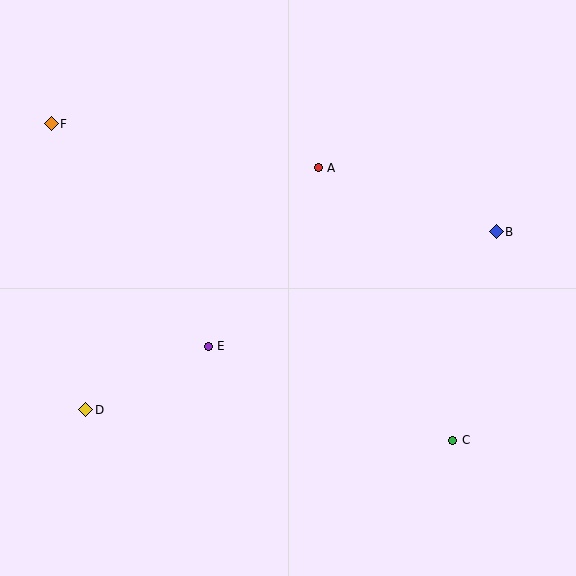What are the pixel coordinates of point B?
Point B is at (496, 232).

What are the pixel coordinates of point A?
Point A is at (318, 168).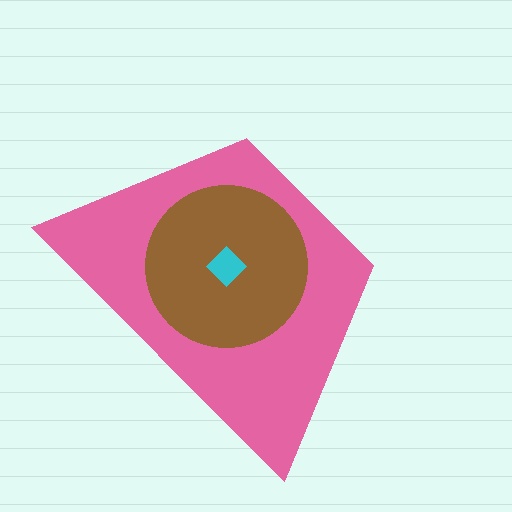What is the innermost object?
The cyan diamond.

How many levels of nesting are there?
3.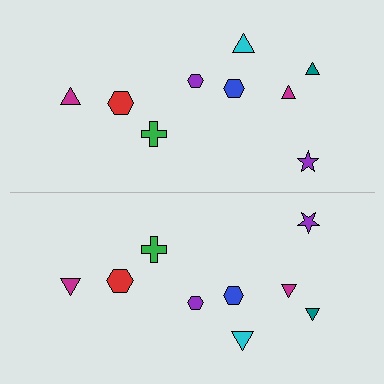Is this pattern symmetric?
Yes, this pattern has bilateral (reflection) symmetry.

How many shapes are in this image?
There are 18 shapes in this image.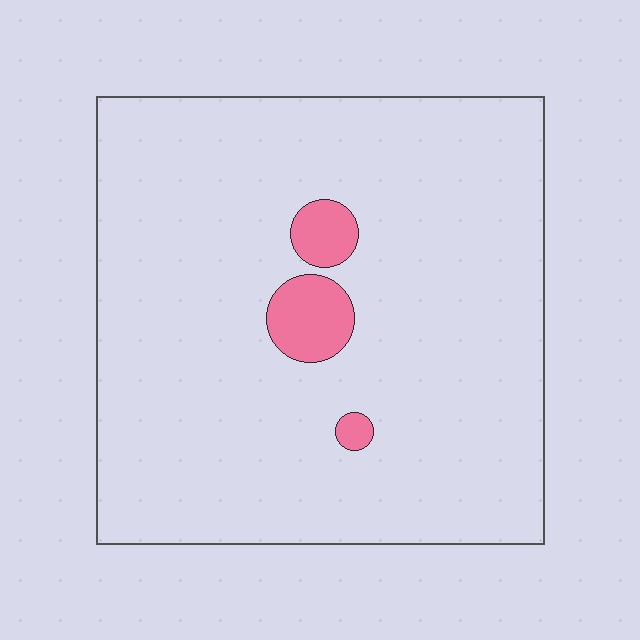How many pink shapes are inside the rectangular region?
3.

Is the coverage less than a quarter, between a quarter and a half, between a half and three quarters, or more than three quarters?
Less than a quarter.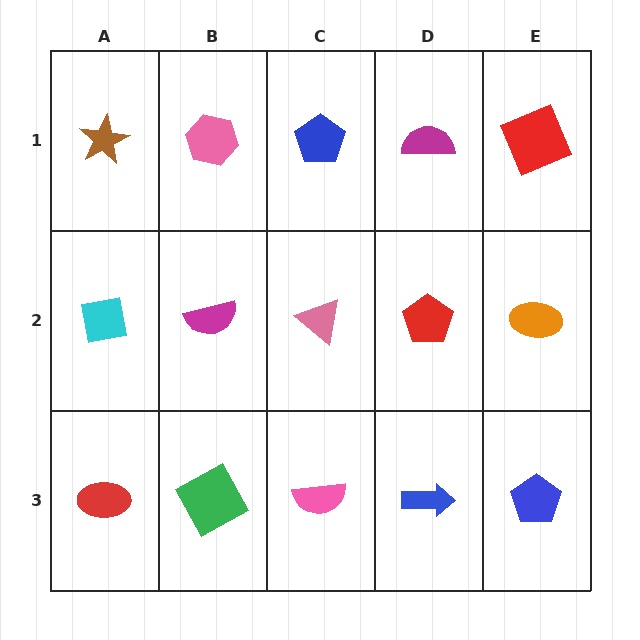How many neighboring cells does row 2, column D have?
4.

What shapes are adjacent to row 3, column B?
A magenta semicircle (row 2, column B), a red ellipse (row 3, column A), a pink semicircle (row 3, column C).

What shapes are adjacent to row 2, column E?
A red square (row 1, column E), a blue pentagon (row 3, column E), a red pentagon (row 2, column D).